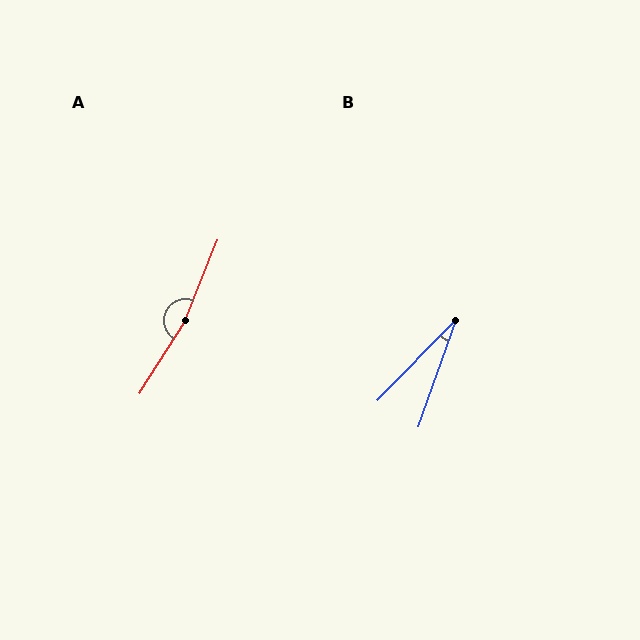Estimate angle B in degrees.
Approximately 25 degrees.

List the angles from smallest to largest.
B (25°), A (170°).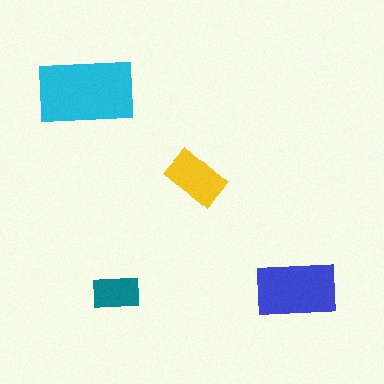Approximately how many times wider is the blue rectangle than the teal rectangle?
About 1.5 times wider.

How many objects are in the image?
There are 4 objects in the image.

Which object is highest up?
The cyan rectangle is topmost.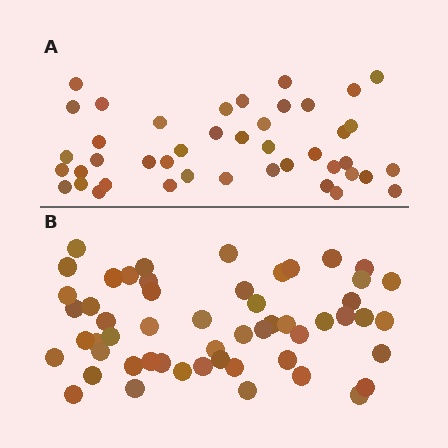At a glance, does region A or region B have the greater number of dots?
Region B (the bottom region) has more dots.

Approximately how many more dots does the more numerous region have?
Region B has roughly 12 or so more dots than region A.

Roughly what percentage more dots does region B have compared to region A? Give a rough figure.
About 25% more.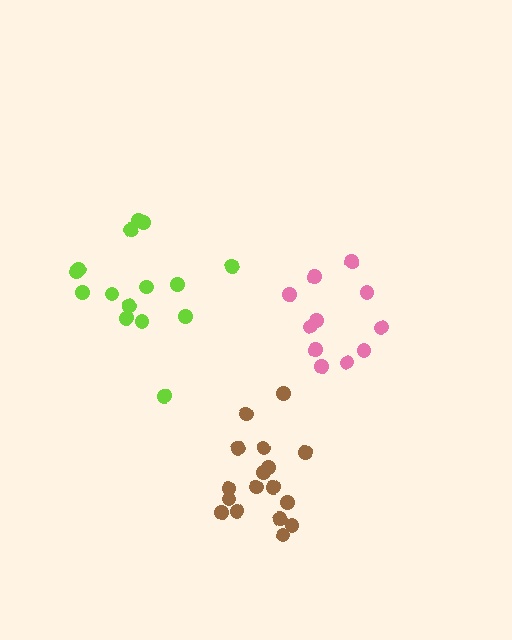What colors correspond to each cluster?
The clusters are colored: pink, brown, lime.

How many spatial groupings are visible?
There are 3 spatial groupings.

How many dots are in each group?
Group 1: 12 dots, Group 2: 17 dots, Group 3: 15 dots (44 total).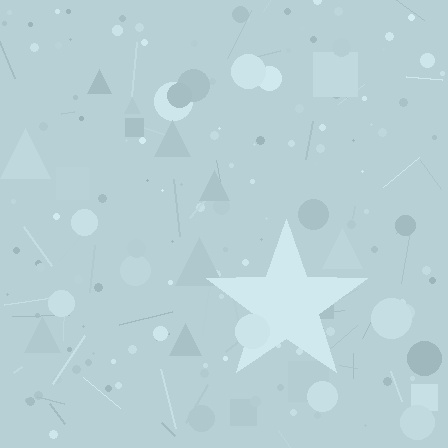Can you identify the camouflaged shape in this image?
The camouflaged shape is a star.